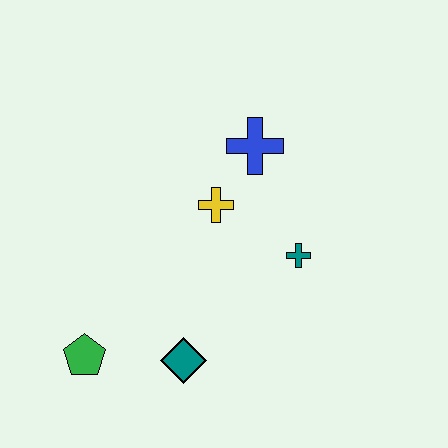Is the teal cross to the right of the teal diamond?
Yes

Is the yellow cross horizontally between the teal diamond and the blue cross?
Yes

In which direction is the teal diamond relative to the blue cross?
The teal diamond is below the blue cross.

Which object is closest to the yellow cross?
The blue cross is closest to the yellow cross.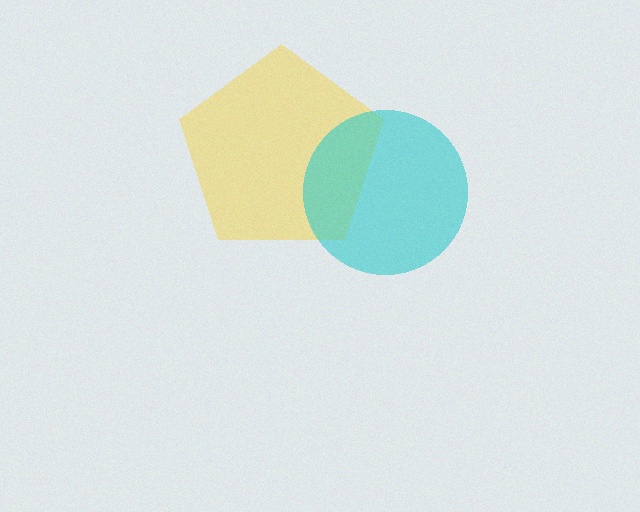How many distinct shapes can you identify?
There are 2 distinct shapes: a yellow pentagon, a cyan circle.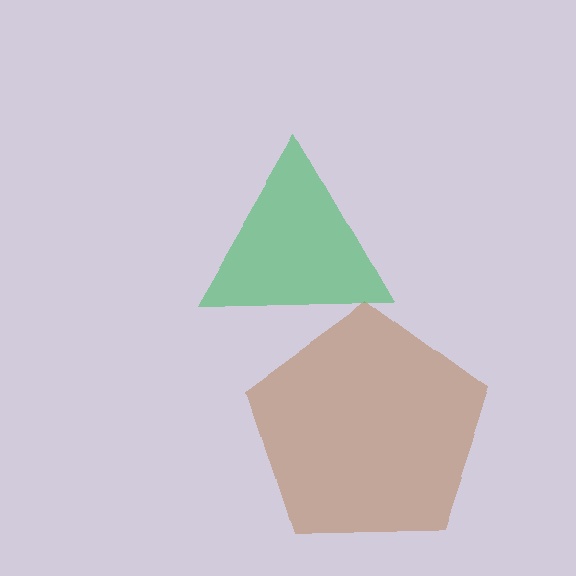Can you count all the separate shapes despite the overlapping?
Yes, there are 2 separate shapes.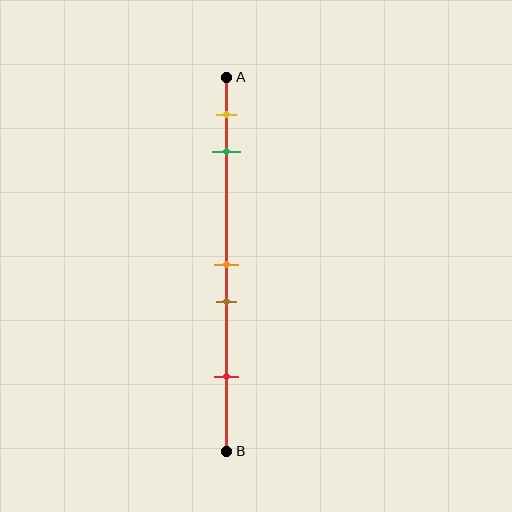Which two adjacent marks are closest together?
The orange and brown marks are the closest adjacent pair.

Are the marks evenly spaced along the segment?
No, the marks are not evenly spaced.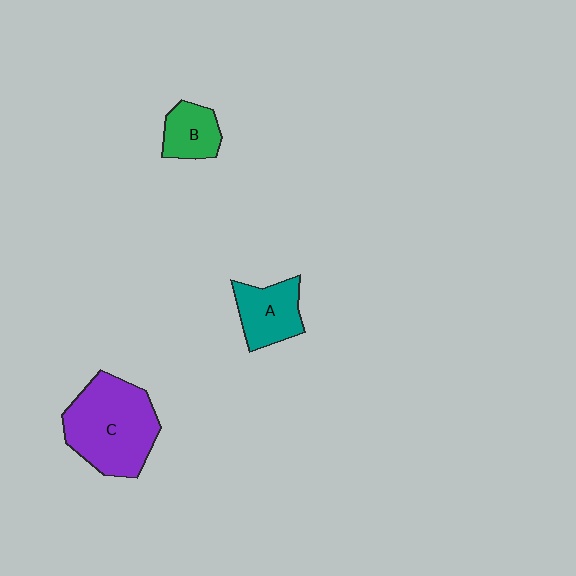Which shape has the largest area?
Shape C (purple).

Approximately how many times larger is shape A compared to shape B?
Approximately 1.3 times.